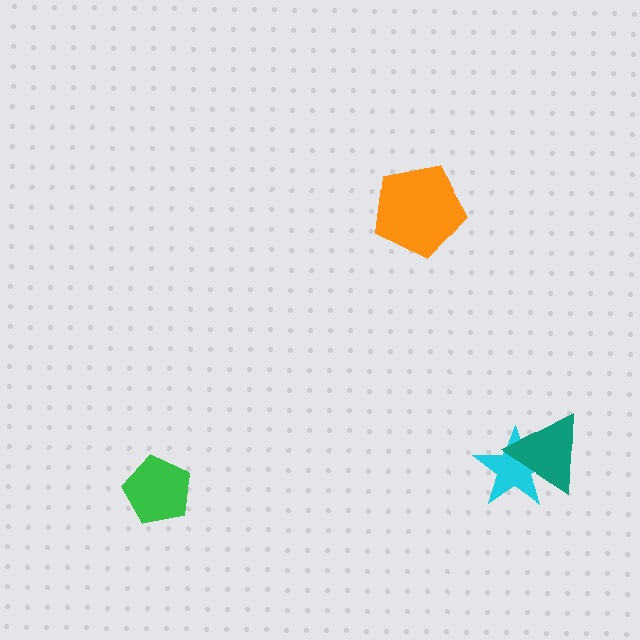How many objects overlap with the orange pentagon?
0 objects overlap with the orange pentagon.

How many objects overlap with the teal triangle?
1 object overlaps with the teal triangle.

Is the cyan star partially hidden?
Yes, it is partially covered by another shape.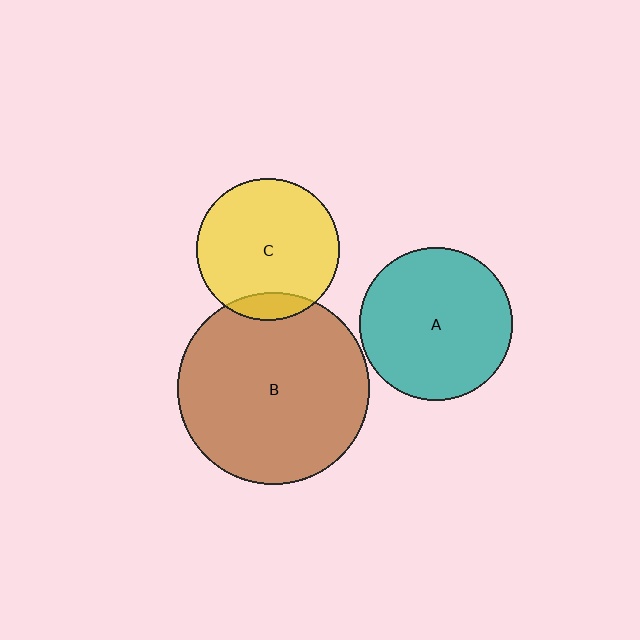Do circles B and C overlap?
Yes.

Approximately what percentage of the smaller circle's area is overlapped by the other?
Approximately 10%.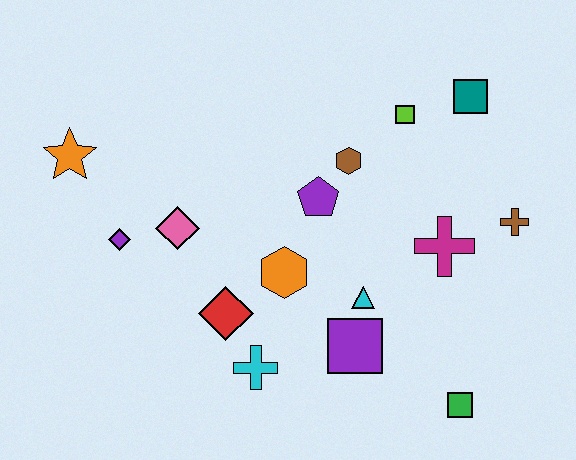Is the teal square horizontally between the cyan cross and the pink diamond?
No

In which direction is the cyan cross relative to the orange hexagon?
The cyan cross is below the orange hexagon.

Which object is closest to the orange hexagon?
The red diamond is closest to the orange hexagon.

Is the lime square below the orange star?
No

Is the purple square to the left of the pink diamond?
No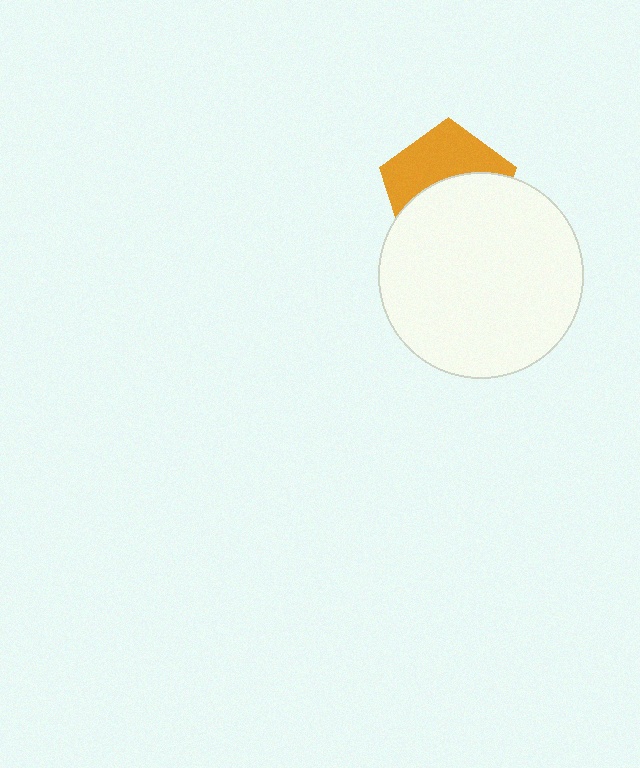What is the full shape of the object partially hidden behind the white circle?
The partially hidden object is an orange pentagon.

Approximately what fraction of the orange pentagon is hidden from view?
Roughly 55% of the orange pentagon is hidden behind the white circle.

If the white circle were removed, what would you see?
You would see the complete orange pentagon.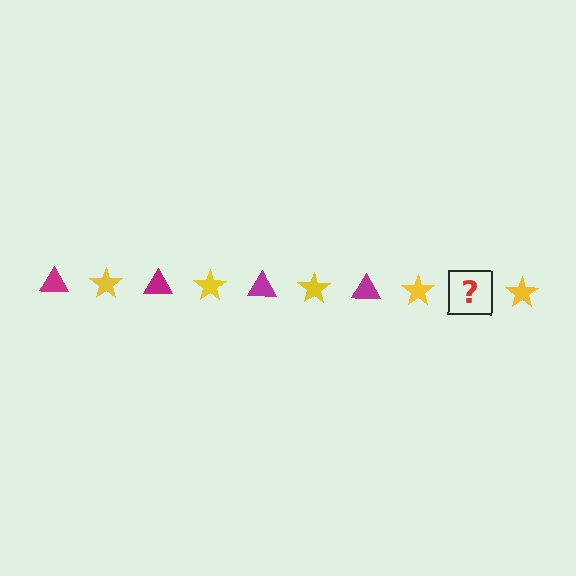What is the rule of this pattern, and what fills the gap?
The rule is that the pattern alternates between magenta triangle and yellow star. The gap should be filled with a magenta triangle.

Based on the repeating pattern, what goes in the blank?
The blank should be a magenta triangle.